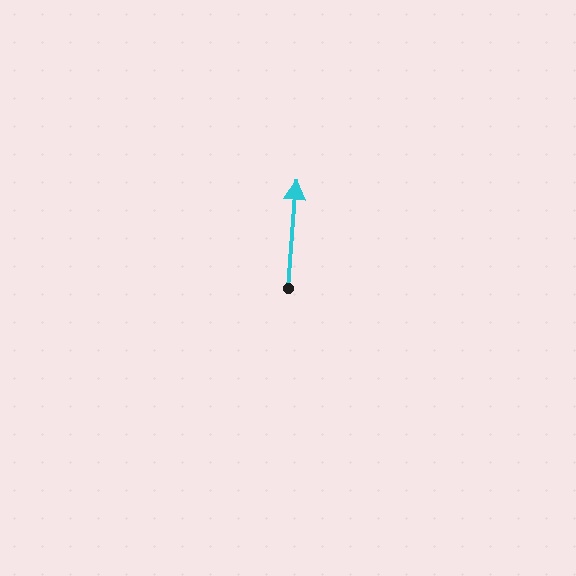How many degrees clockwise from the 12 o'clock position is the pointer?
Approximately 4 degrees.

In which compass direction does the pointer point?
North.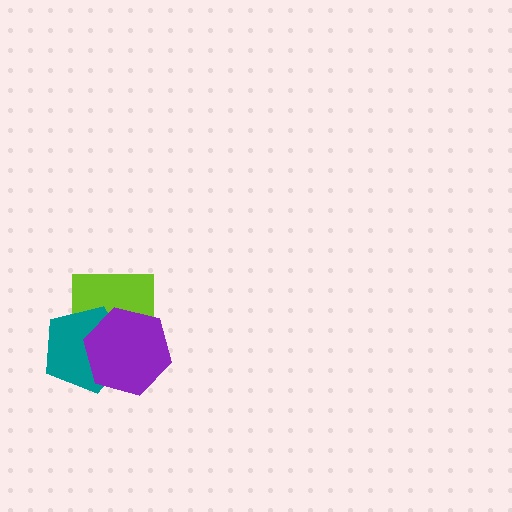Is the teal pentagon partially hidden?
Yes, it is partially covered by another shape.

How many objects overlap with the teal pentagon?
2 objects overlap with the teal pentagon.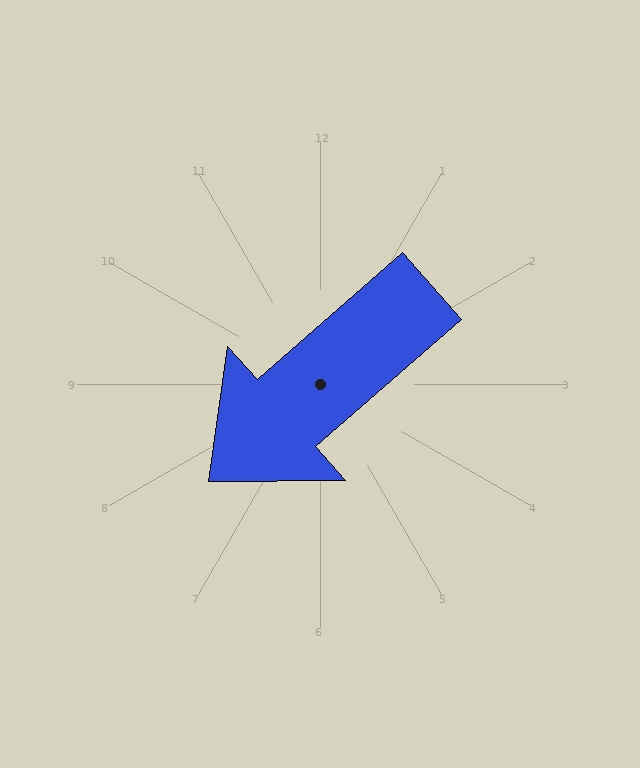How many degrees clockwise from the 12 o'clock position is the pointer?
Approximately 229 degrees.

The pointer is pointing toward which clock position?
Roughly 8 o'clock.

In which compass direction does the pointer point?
Southwest.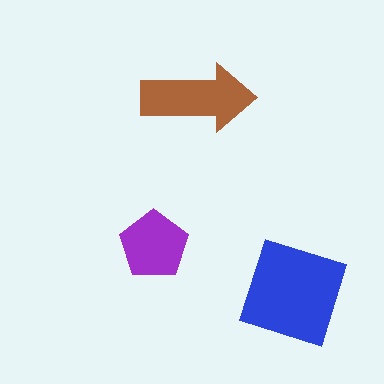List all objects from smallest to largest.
The purple pentagon, the brown arrow, the blue diamond.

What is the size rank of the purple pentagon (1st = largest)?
3rd.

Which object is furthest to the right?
The blue diamond is rightmost.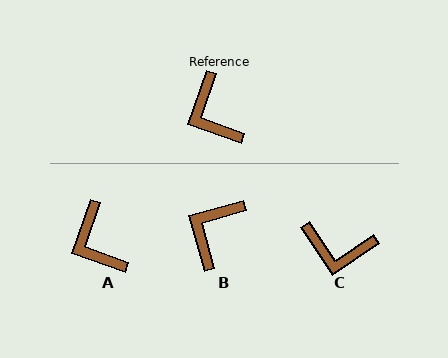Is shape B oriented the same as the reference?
No, it is off by about 55 degrees.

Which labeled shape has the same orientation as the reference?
A.